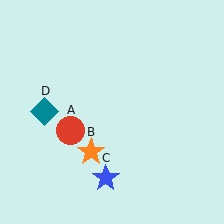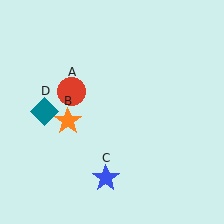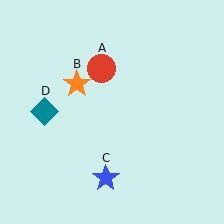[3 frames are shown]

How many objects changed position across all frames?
2 objects changed position: red circle (object A), orange star (object B).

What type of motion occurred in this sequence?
The red circle (object A), orange star (object B) rotated clockwise around the center of the scene.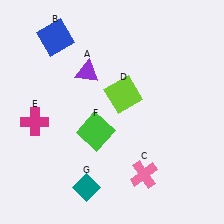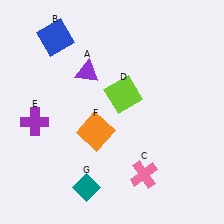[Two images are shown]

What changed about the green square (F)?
In Image 1, F is green. In Image 2, it changed to orange.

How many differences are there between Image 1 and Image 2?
There are 2 differences between the two images.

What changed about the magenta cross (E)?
In Image 1, E is magenta. In Image 2, it changed to purple.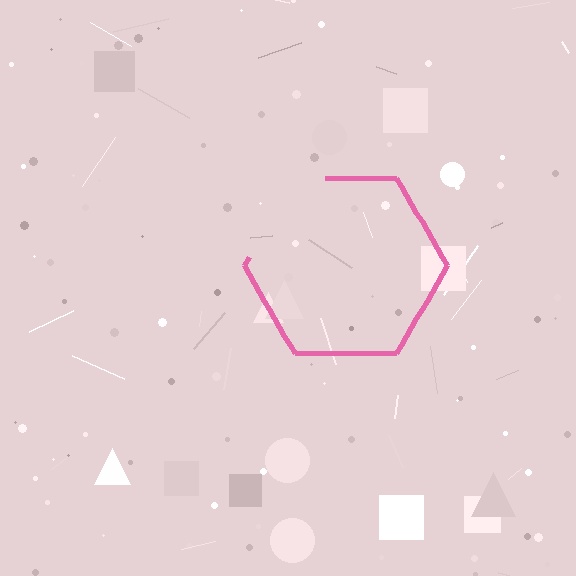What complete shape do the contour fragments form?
The contour fragments form a hexagon.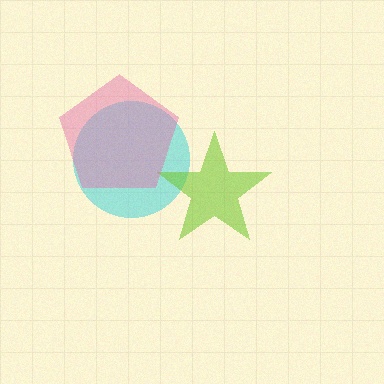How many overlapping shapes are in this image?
There are 3 overlapping shapes in the image.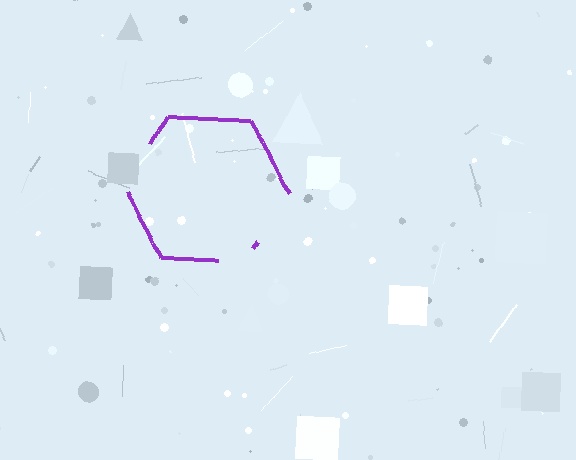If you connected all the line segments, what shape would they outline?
They would outline a hexagon.